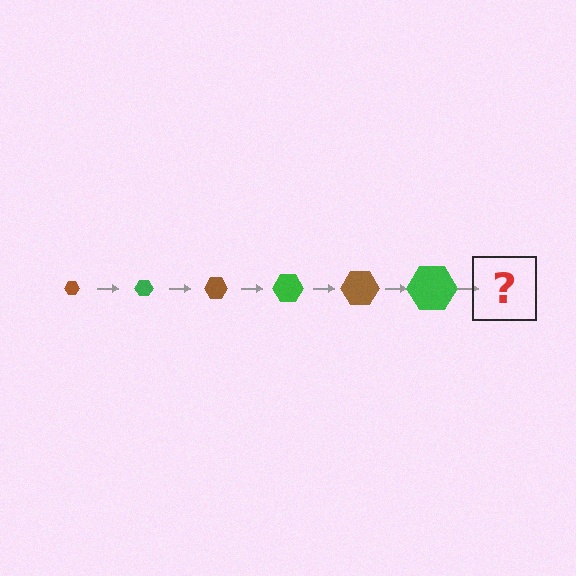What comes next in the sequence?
The next element should be a brown hexagon, larger than the previous one.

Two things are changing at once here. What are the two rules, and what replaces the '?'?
The two rules are that the hexagon grows larger each step and the color cycles through brown and green. The '?' should be a brown hexagon, larger than the previous one.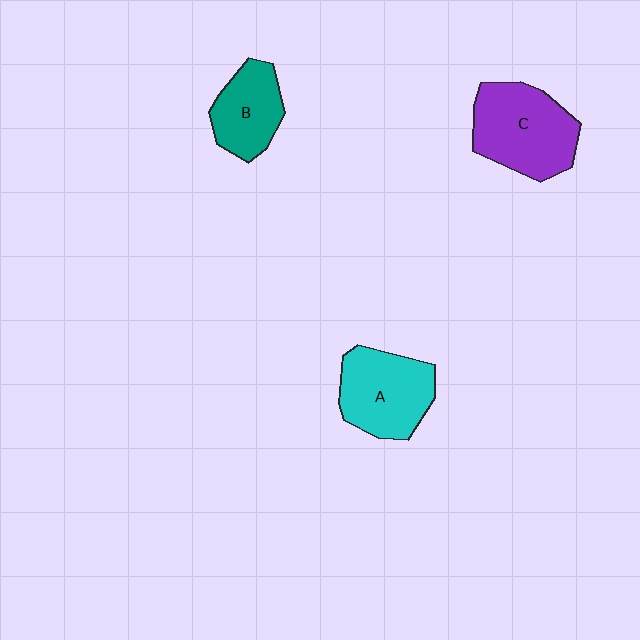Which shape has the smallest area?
Shape B (teal).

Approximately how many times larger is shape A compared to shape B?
Approximately 1.3 times.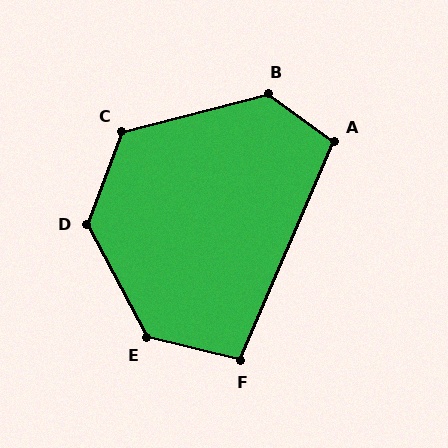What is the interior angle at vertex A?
Approximately 103 degrees (obtuse).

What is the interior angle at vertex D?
Approximately 131 degrees (obtuse).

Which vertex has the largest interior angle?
E, at approximately 132 degrees.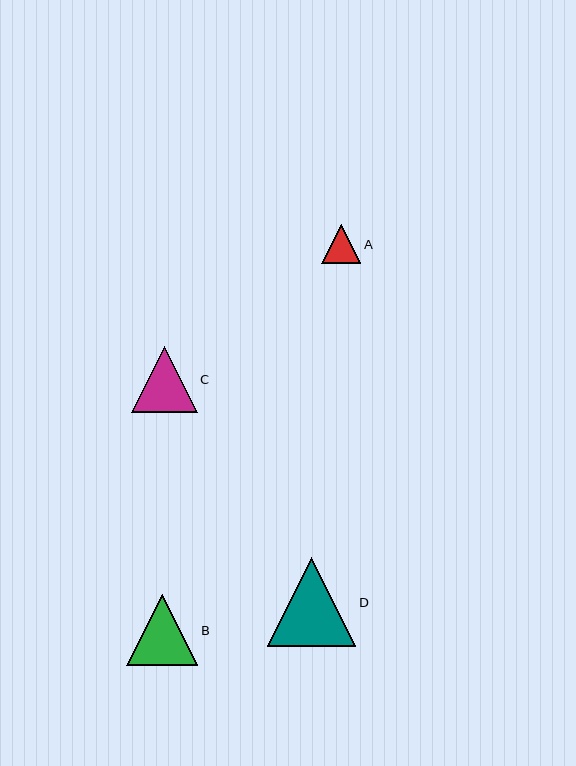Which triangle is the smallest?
Triangle A is the smallest with a size of approximately 39 pixels.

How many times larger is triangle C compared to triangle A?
Triangle C is approximately 1.7 times the size of triangle A.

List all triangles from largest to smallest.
From largest to smallest: D, B, C, A.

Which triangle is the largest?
Triangle D is the largest with a size of approximately 89 pixels.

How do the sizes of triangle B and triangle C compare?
Triangle B and triangle C are approximately the same size.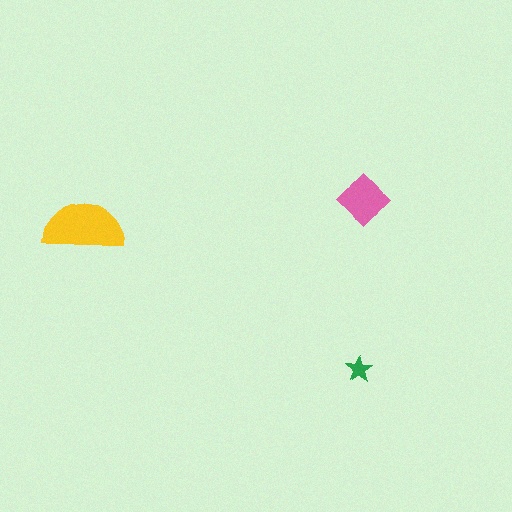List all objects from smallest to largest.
The green star, the pink diamond, the yellow semicircle.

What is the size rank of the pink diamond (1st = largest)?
2nd.